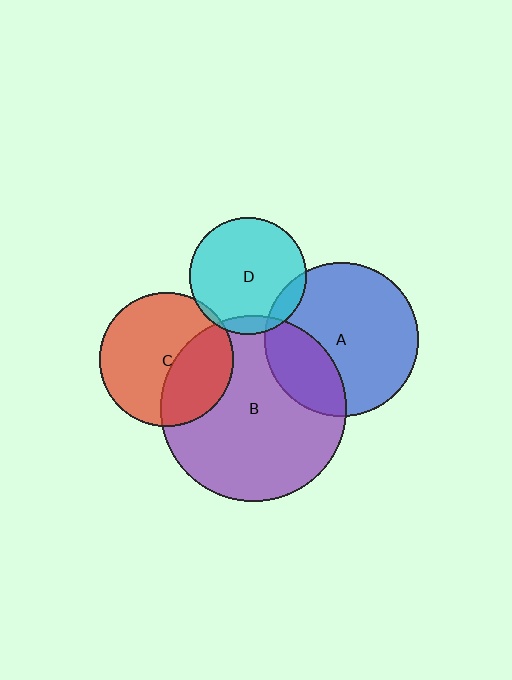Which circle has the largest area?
Circle B (purple).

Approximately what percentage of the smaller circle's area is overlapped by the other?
Approximately 30%.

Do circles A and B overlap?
Yes.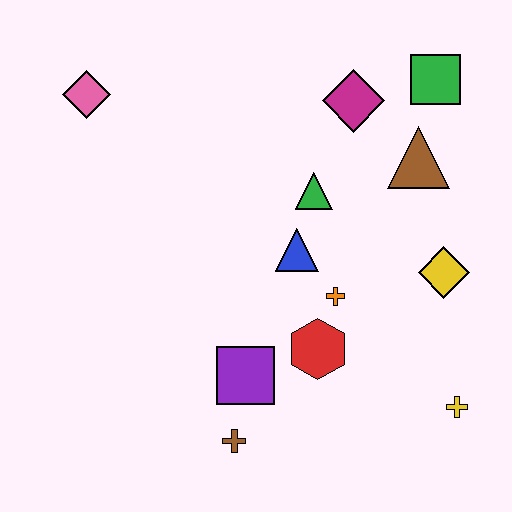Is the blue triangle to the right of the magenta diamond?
No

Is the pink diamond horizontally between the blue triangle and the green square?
No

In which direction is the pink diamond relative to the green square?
The pink diamond is to the left of the green square.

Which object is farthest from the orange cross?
The pink diamond is farthest from the orange cross.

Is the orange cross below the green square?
Yes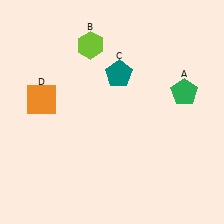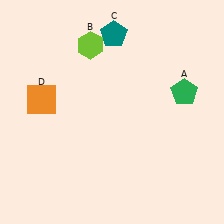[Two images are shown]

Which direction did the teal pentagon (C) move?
The teal pentagon (C) moved up.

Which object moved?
The teal pentagon (C) moved up.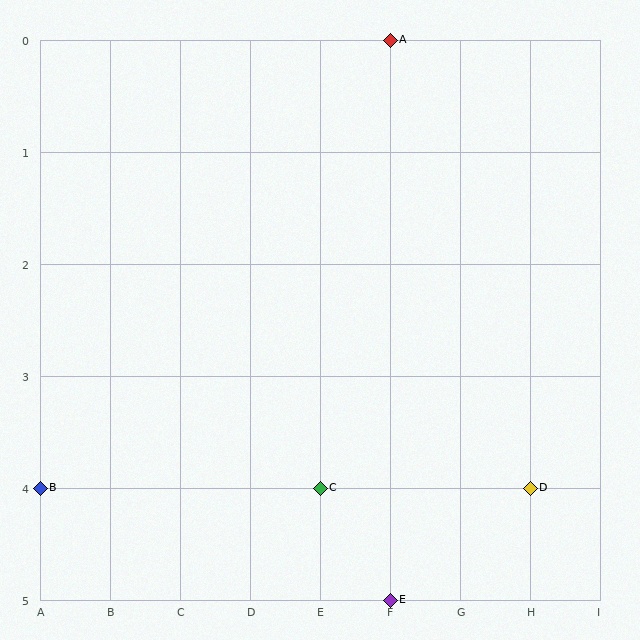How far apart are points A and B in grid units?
Points A and B are 5 columns and 4 rows apart (about 6.4 grid units diagonally).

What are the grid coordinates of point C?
Point C is at grid coordinates (E, 4).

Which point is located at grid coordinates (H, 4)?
Point D is at (H, 4).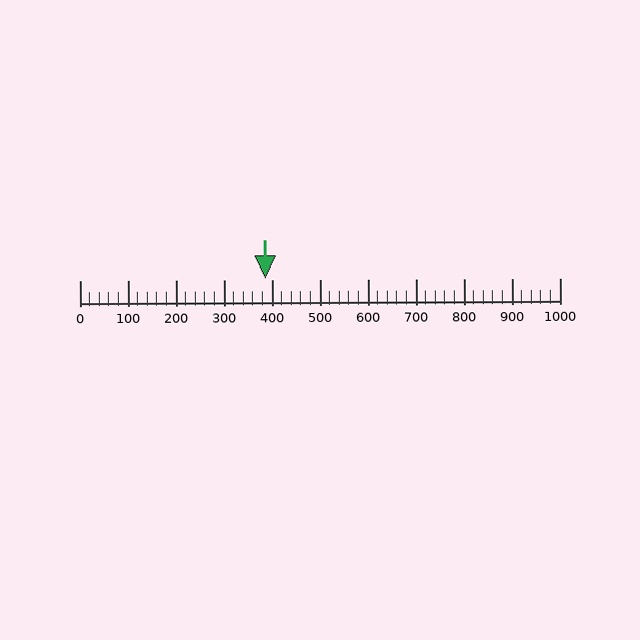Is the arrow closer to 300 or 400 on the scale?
The arrow is closer to 400.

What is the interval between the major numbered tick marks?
The major tick marks are spaced 100 units apart.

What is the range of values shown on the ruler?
The ruler shows values from 0 to 1000.